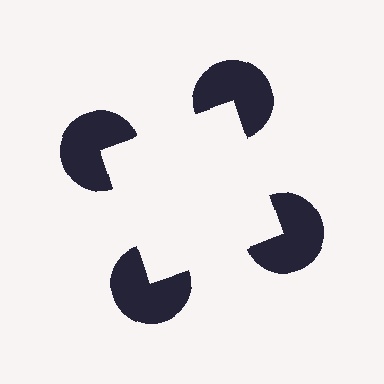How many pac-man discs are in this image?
There are 4 — one at each vertex of the illusory square.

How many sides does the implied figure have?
4 sides.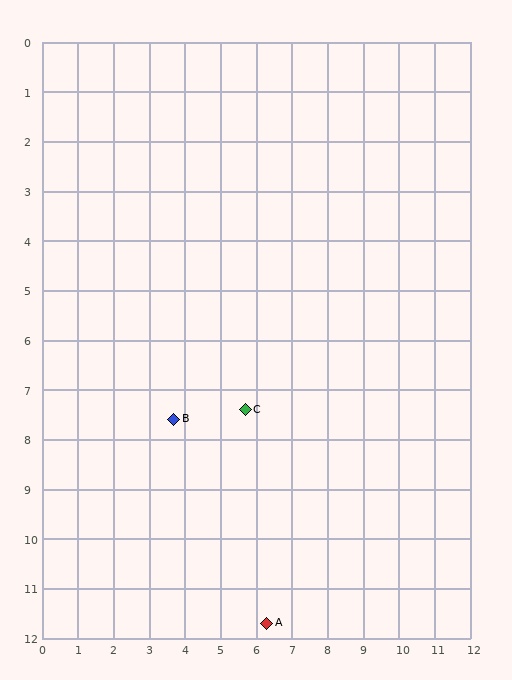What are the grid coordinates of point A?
Point A is at approximately (6.3, 11.7).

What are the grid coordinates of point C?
Point C is at approximately (5.7, 7.4).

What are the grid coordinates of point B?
Point B is at approximately (3.7, 7.6).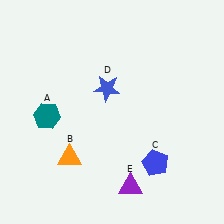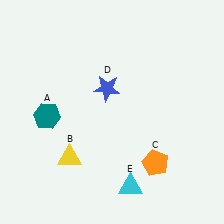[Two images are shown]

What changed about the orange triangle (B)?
In Image 1, B is orange. In Image 2, it changed to yellow.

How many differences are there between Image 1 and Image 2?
There are 3 differences between the two images.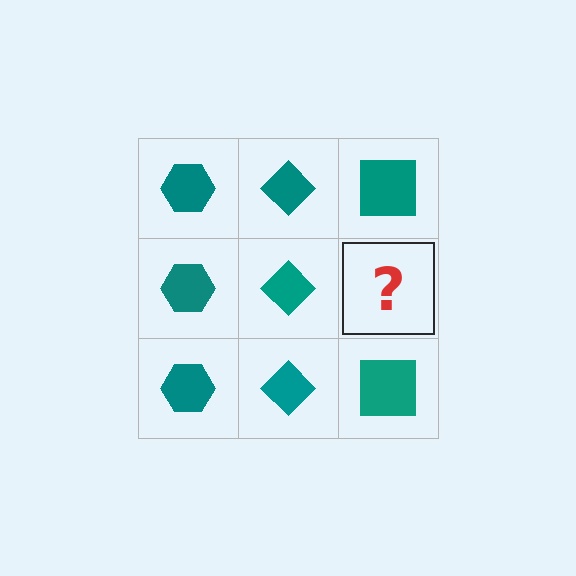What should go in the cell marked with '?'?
The missing cell should contain a teal square.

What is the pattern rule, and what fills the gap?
The rule is that each column has a consistent shape. The gap should be filled with a teal square.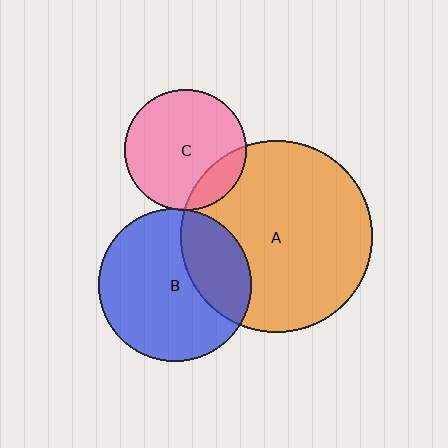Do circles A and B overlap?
Yes.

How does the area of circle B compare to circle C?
Approximately 1.6 times.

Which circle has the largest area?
Circle A (orange).